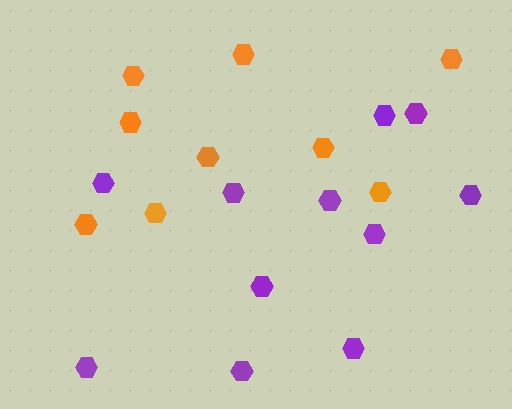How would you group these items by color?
There are 2 groups: one group of purple hexagons (11) and one group of orange hexagons (9).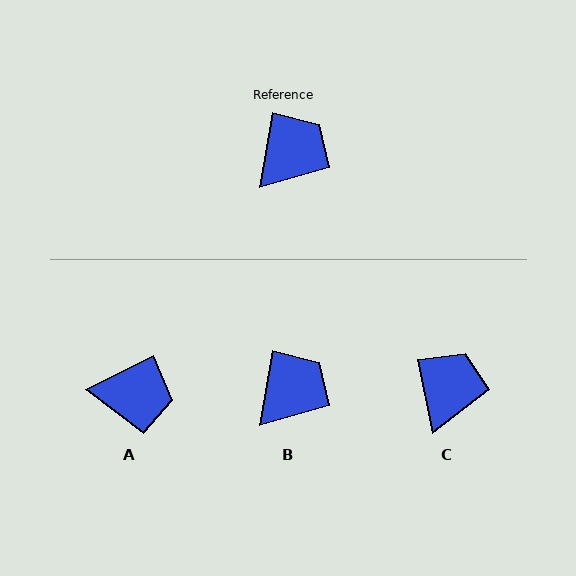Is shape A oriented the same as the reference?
No, it is off by about 53 degrees.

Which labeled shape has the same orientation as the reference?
B.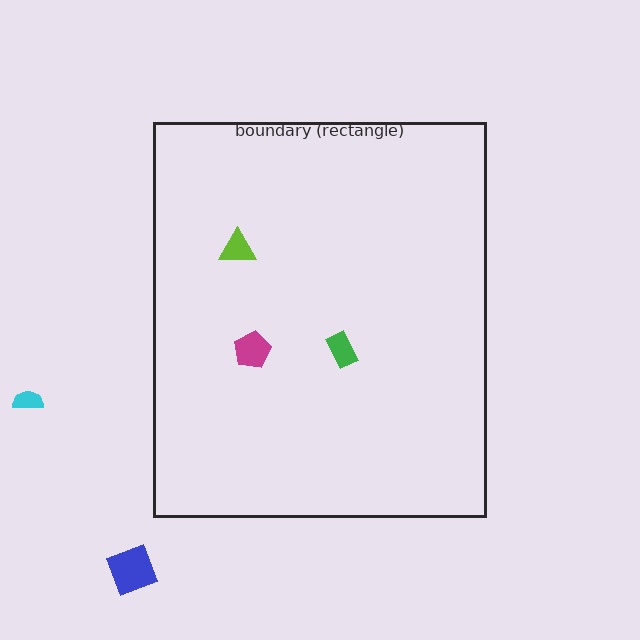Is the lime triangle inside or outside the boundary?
Inside.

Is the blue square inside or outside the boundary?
Outside.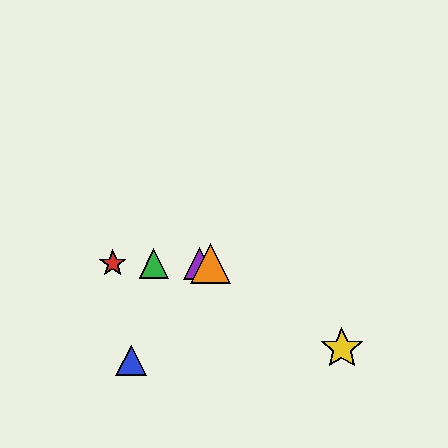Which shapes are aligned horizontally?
The red star, the green triangle, the purple triangle, the orange triangle are aligned horizontally.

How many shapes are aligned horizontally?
4 shapes (the red star, the green triangle, the purple triangle, the orange triangle) are aligned horizontally.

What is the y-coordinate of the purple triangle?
The purple triangle is at y≈263.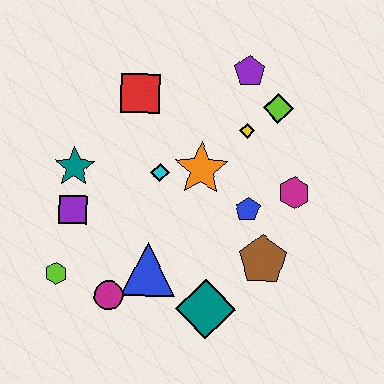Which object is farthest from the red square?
The teal diamond is farthest from the red square.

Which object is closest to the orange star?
The cyan diamond is closest to the orange star.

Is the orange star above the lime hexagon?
Yes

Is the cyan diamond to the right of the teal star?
Yes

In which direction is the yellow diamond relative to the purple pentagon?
The yellow diamond is below the purple pentagon.